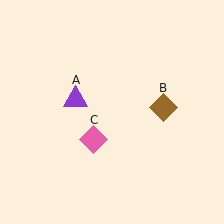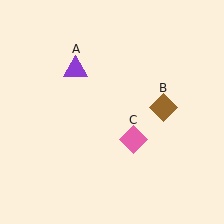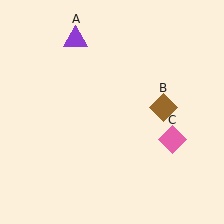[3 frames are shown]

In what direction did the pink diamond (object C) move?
The pink diamond (object C) moved right.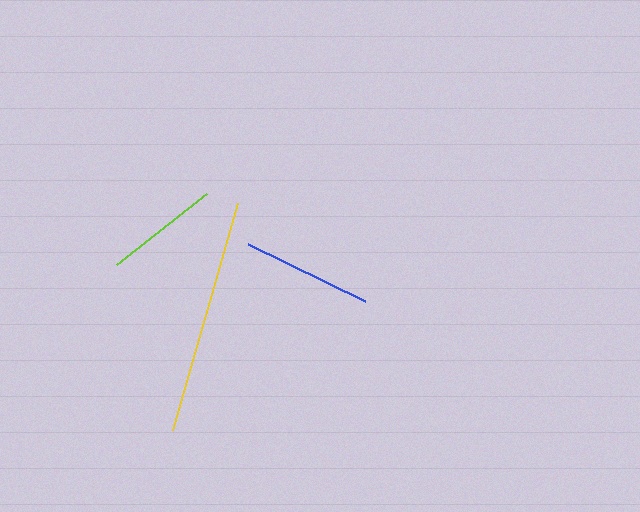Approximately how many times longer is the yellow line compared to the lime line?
The yellow line is approximately 2.1 times the length of the lime line.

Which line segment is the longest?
The yellow line is the longest at approximately 237 pixels.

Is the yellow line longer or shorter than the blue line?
The yellow line is longer than the blue line.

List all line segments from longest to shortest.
From longest to shortest: yellow, blue, lime.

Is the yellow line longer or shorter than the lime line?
The yellow line is longer than the lime line.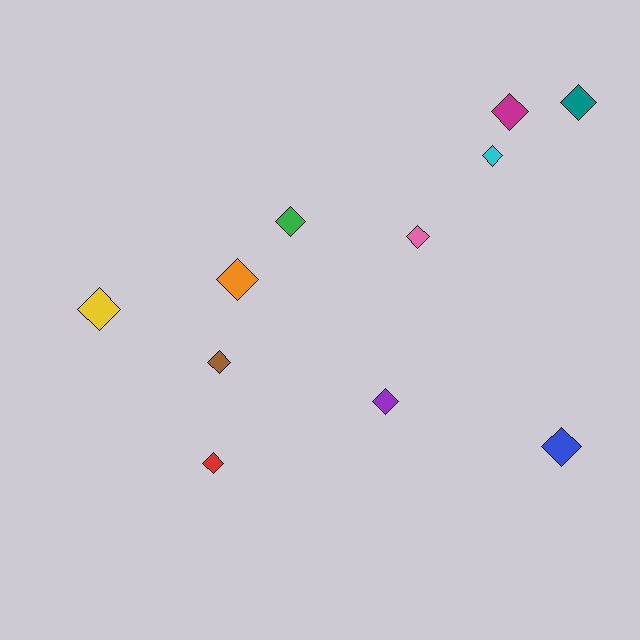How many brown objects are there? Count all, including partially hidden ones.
There is 1 brown object.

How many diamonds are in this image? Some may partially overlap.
There are 11 diamonds.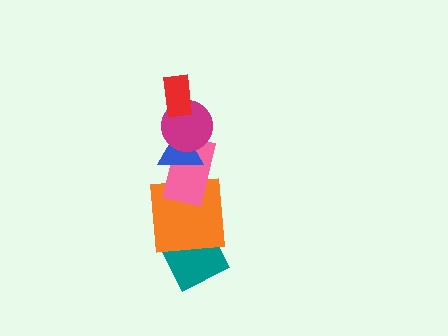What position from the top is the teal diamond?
The teal diamond is 6th from the top.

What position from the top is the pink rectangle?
The pink rectangle is 4th from the top.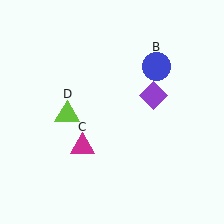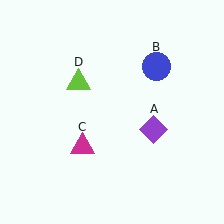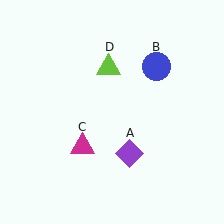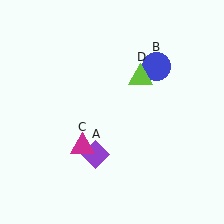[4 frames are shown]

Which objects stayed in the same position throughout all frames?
Blue circle (object B) and magenta triangle (object C) remained stationary.